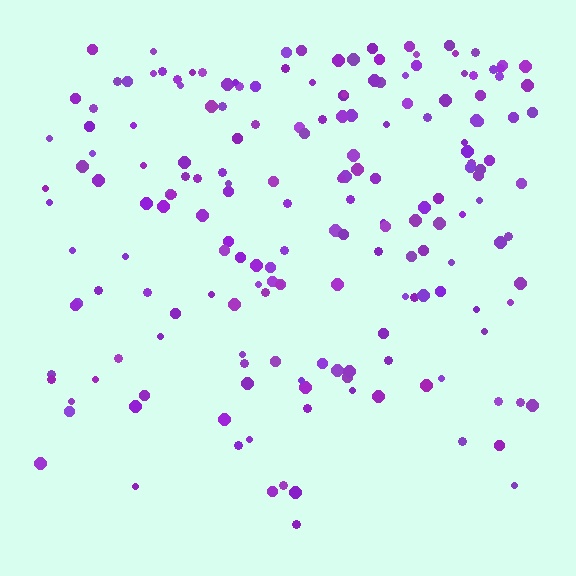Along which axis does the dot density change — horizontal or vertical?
Vertical.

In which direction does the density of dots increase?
From bottom to top, with the top side densest.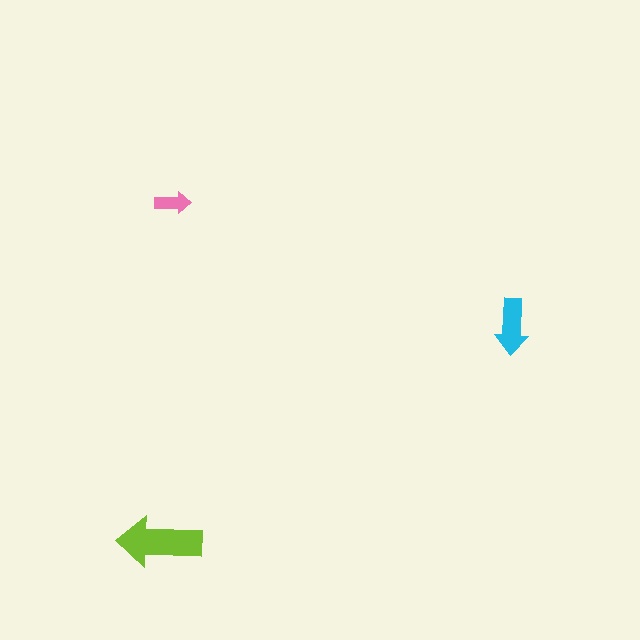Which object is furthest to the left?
The lime arrow is leftmost.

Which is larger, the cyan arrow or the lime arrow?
The lime one.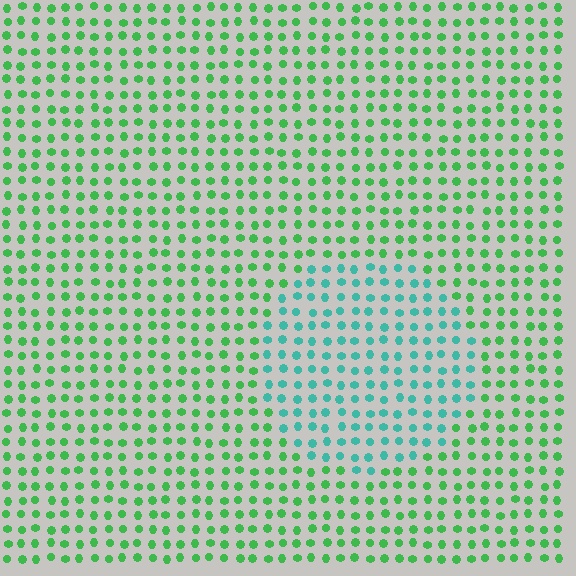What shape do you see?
I see a circle.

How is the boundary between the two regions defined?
The boundary is defined purely by a slight shift in hue (about 44 degrees). Spacing, size, and orientation are identical on both sides.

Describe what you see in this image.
The image is filled with small green elements in a uniform arrangement. A circle-shaped region is visible where the elements are tinted to a slightly different hue, forming a subtle color boundary.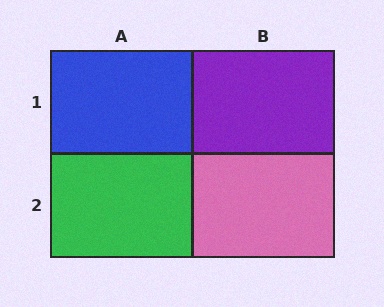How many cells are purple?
1 cell is purple.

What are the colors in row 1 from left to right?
Blue, purple.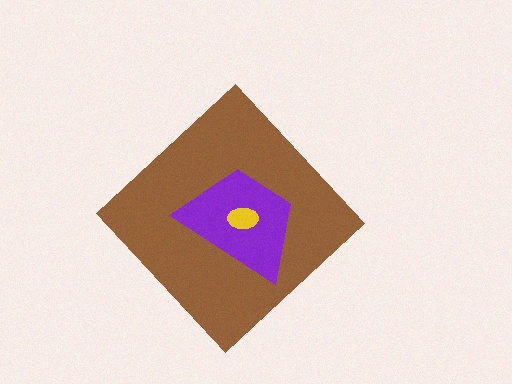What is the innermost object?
The yellow ellipse.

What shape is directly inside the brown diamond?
The purple trapezoid.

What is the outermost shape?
The brown diamond.